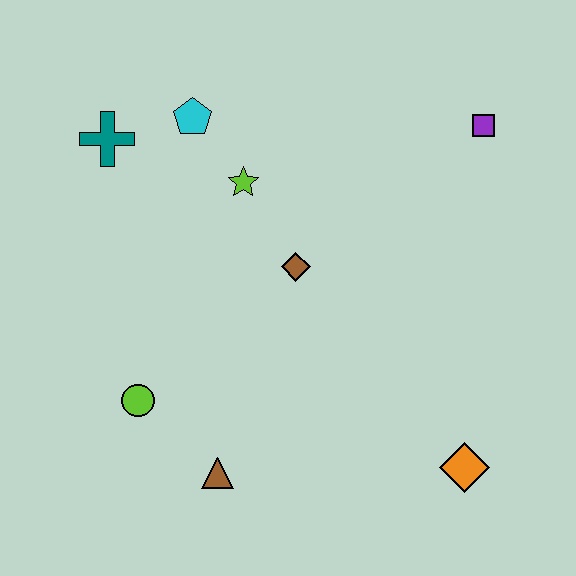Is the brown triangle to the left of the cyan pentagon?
No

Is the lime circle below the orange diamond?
No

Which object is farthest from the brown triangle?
The purple square is farthest from the brown triangle.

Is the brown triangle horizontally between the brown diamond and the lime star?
No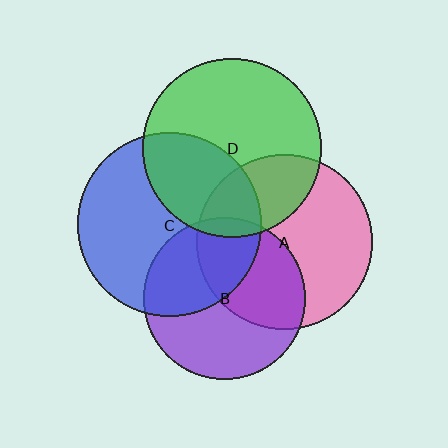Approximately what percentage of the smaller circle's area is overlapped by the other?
Approximately 45%.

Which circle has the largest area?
Circle C (blue).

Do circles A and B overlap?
Yes.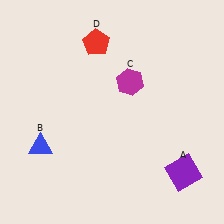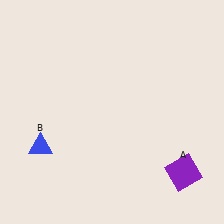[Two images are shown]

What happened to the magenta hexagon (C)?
The magenta hexagon (C) was removed in Image 2. It was in the top-right area of Image 1.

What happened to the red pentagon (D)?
The red pentagon (D) was removed in Image 2. It was in the top-left area of Image 1.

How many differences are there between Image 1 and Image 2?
There are 2 differences between the two images.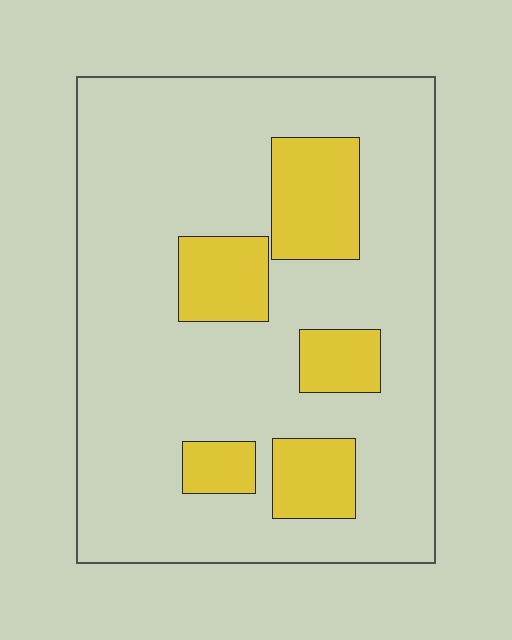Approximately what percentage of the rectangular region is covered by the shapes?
Approximately 20%.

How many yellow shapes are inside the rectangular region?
5.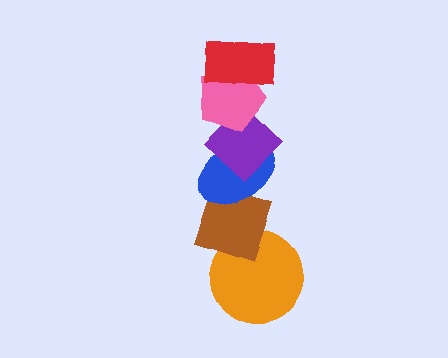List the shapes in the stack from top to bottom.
From top to bottom: the red rectangle, the pink pentagon, the purple diamond, the blue ellipse, the brown diamond, the orange circle.